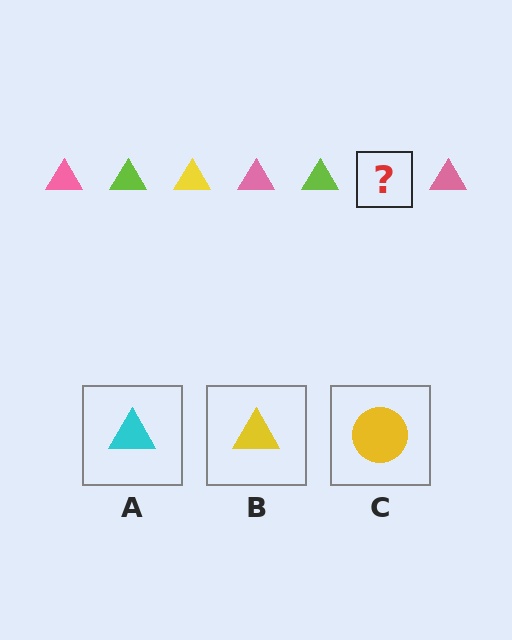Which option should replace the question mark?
Option B.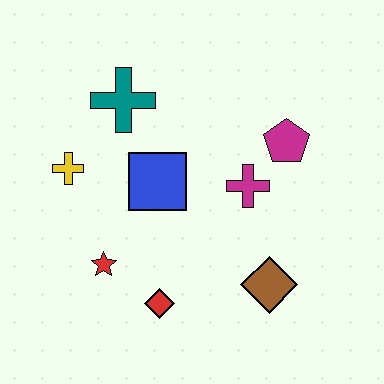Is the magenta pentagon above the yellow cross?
Yes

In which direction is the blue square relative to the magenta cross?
The blue square is to the left of the magenta cross.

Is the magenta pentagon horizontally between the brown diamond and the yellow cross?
No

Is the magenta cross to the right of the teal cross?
Yes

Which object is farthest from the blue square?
The brown diamond is farthest from the blue square.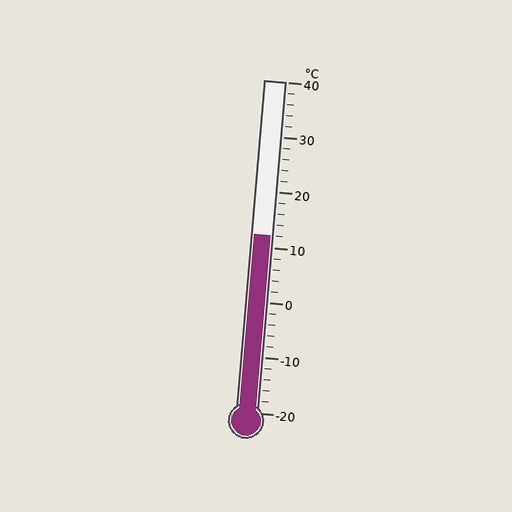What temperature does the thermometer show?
The thermometer shows approximately 12°C.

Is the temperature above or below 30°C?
The temperature is below 30°C.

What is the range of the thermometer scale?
The thermometer scale ranges from -20°C to 40°C.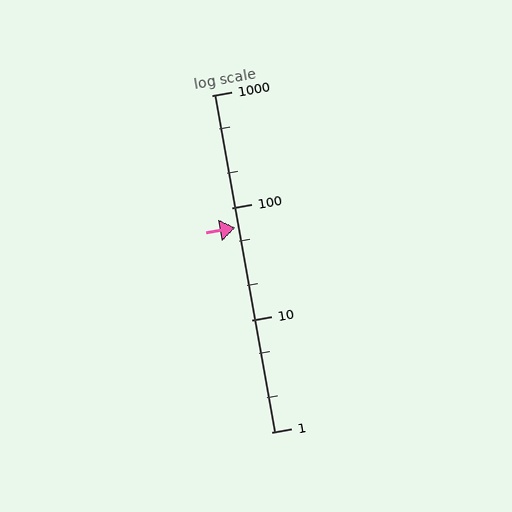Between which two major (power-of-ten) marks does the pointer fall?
The pointer is between 10 and 100.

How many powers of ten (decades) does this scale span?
The scale spans 3 decades, from 1 to 1000.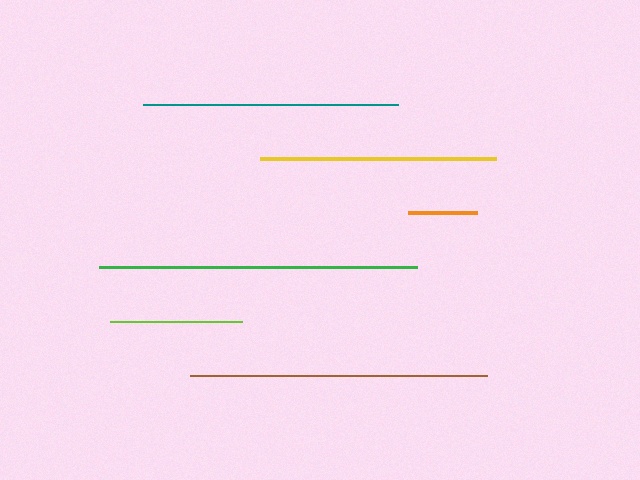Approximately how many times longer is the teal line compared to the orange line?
The teal line is approximately 3.7 times the length of the orange line.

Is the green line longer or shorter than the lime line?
The green line is longer than the lime line.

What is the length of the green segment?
The green segment is approximately 318 pixels long.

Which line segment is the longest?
The green line is the longest at approximately 318 pixels.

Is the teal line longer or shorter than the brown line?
The brown line is longer than the teal line.